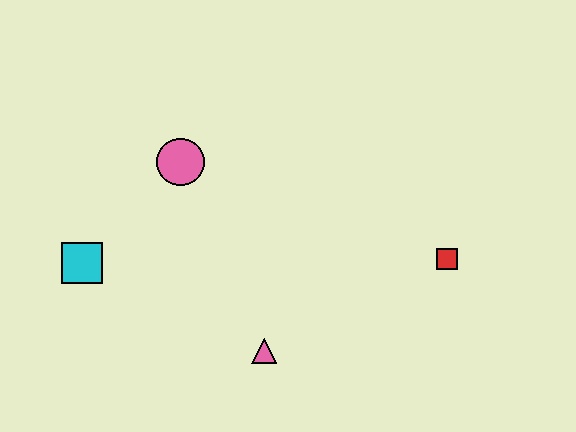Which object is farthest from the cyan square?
The red square is farthest from the cyan square.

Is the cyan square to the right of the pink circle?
No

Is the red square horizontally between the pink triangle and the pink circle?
No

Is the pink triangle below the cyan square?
Yes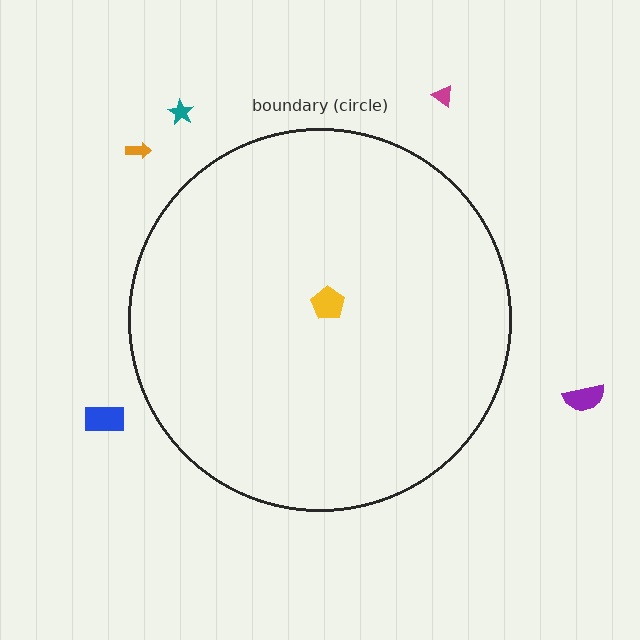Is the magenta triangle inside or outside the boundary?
Outside.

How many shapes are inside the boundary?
1 inside, 5 outside.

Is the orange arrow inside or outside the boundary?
Outside.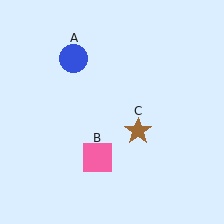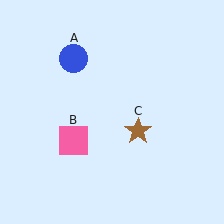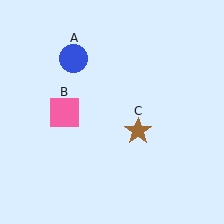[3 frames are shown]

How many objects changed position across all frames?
1 object changed position: pink square (object B).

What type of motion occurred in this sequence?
The pink square (object B) rotated clockwise around the center of the scene.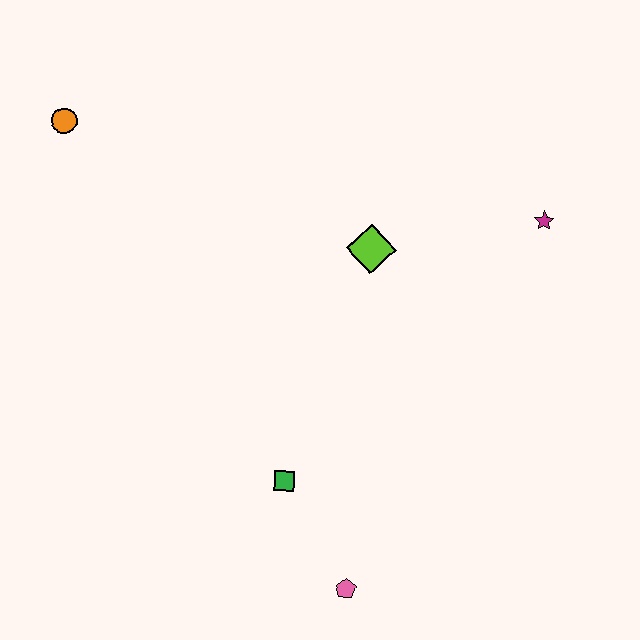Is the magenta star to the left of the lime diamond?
No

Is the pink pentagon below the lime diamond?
Yes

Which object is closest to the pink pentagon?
The green square is closest to the pink pentagon.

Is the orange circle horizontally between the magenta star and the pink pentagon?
No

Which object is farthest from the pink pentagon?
The orange circle is farthest from the pink pentagon.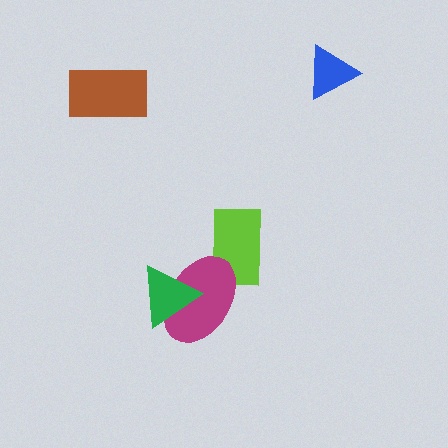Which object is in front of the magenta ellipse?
The green triangle is in front of the magenta ellipse.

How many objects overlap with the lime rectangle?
1 object overlaps with the lime rectangle.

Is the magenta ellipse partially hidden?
Yes, it is partially covered by another shape.